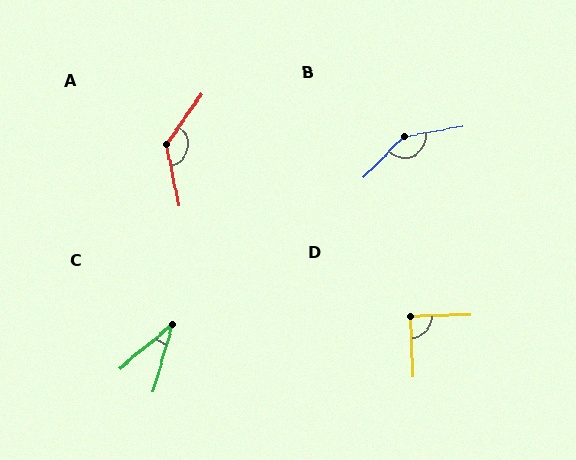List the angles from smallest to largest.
C (34°), D (89°), A (133°), B (145°).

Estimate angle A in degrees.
Approximately 133 degrees.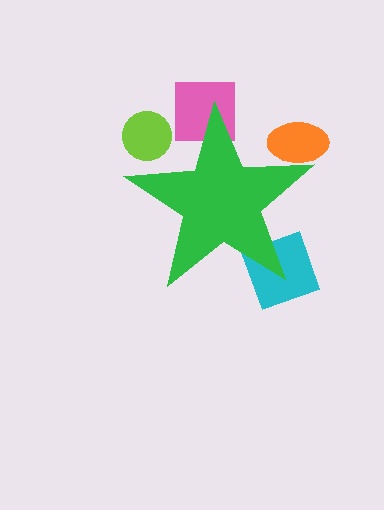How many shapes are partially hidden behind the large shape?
4 shapes are partially hidden.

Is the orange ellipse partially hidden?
Yes, the orange ellipse is partially hidden behind the green star.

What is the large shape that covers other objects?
A green star.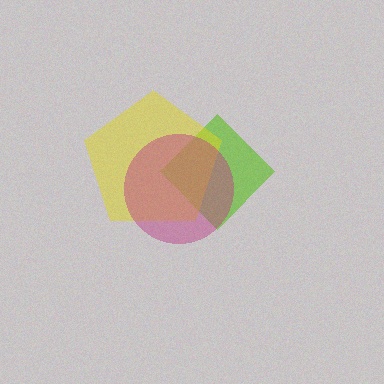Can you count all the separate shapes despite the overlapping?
Yes, there are 3 separate shapes.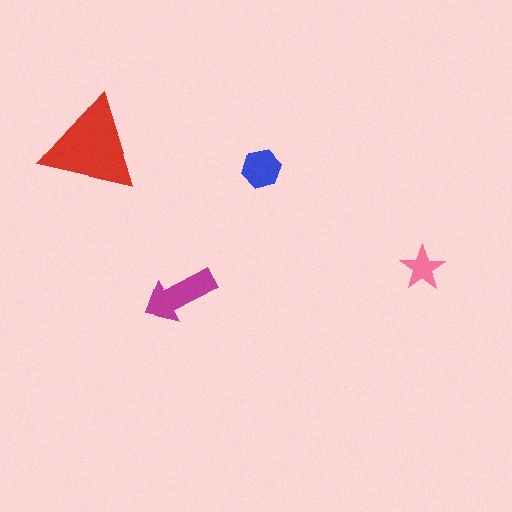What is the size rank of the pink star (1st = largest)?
4th.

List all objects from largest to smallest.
The red triangle, the magenta arrow, the blue hexagon, the pink star.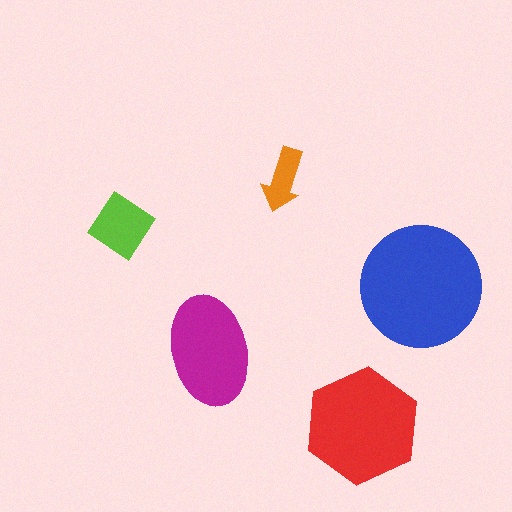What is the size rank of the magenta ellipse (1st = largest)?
3rd.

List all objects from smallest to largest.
The orange arrow, the lime diamond, the magenta ellipse, the red hexagon, the blue circle.